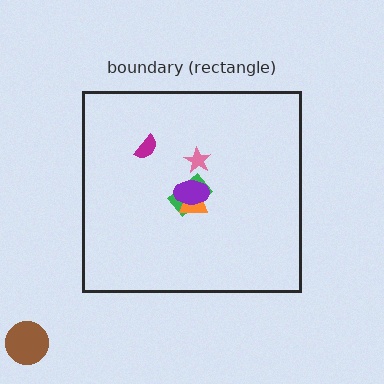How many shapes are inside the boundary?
5 inside, 1 outside.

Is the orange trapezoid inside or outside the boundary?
Inside.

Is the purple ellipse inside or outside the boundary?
Inside.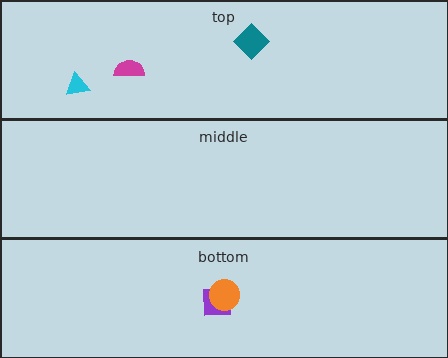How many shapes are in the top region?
3.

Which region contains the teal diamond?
The top region.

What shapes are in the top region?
The teal diamond, the magenta semicircle, the cyan triangle.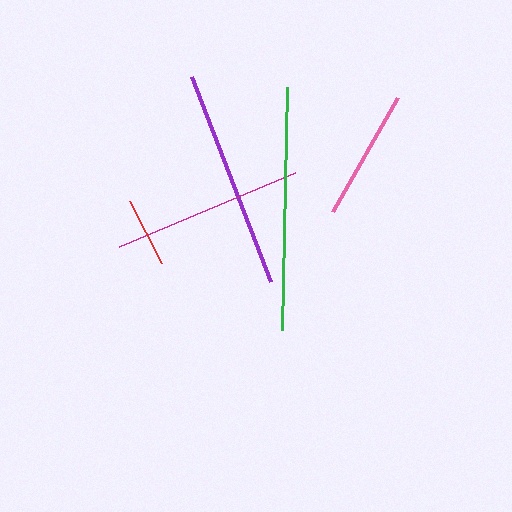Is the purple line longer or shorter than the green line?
The green line is longer than the purple line.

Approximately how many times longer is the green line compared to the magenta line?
The green line is approximately 1.3 times the length of the magenta line.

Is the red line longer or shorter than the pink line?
The pink line is longer than the red line.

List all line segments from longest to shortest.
From longest to shortest: green, purple, magenta, pink, red.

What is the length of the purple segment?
The purple segment is approximately 219 pixels long.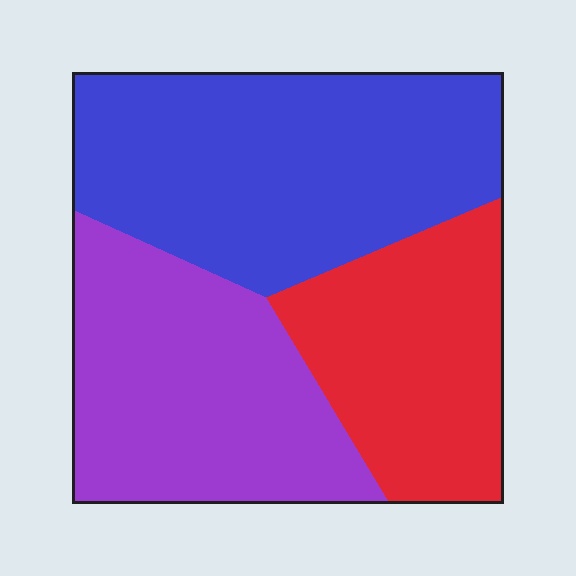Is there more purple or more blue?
Blue.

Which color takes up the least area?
Red, at roughly 25%.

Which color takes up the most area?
Blue, at roughly 40%.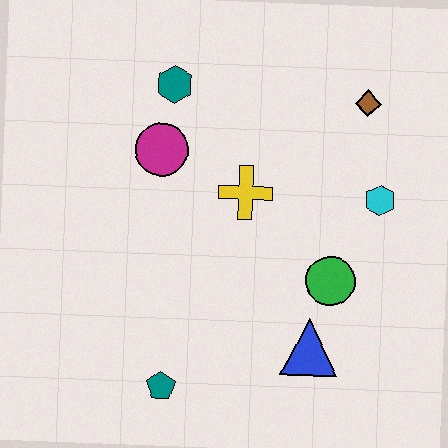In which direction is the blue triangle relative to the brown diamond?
The blue triangle is below the brown diamond.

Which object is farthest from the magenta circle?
The blue triangle is farthest from the magenta circle.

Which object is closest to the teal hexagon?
The magenta circle is closest to the teal hexagon.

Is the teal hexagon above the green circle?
Yes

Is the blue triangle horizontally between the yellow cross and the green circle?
Yes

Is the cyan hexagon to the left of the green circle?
No